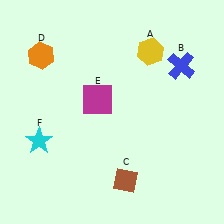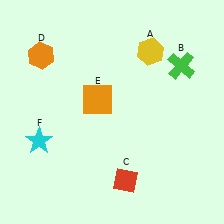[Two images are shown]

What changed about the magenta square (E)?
In Image 1, E is magenta. In Image 2, it changed to orange.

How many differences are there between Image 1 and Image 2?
There are 3 differences between the two images.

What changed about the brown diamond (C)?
In Image 1, C is brown. In Image 2, it changed to red.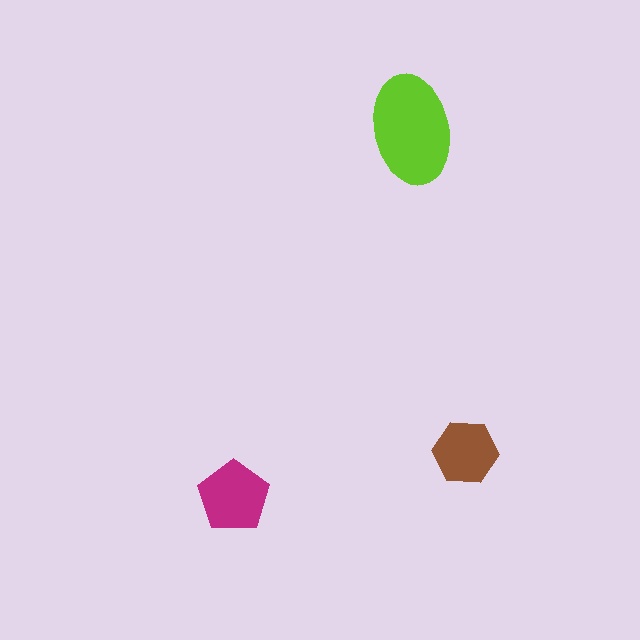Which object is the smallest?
The brown hexagon.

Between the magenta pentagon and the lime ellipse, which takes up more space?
The lime ellipse.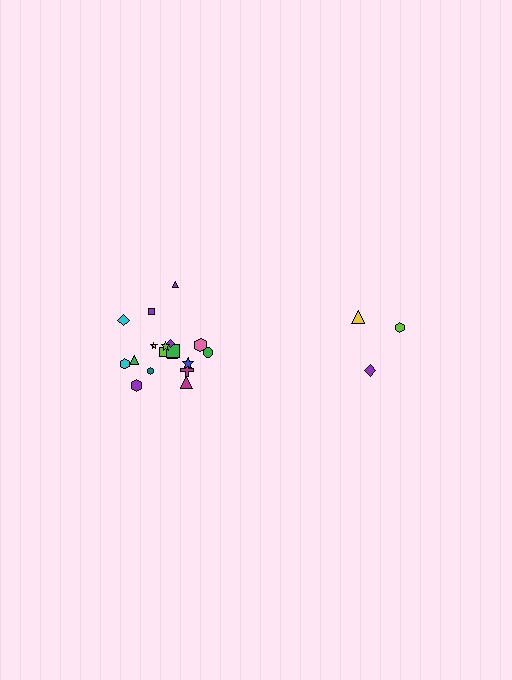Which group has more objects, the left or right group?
The left group.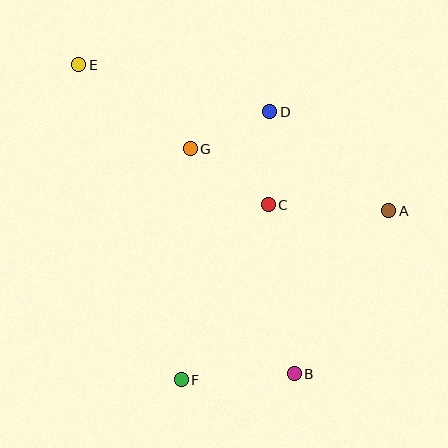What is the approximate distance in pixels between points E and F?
The distance between E and F is approximately 331 pixels.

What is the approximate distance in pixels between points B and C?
The distance between B and C is approximately 171 pixels.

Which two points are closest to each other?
Points D and G are closest to each other.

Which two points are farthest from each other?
Points B and E are farthest from each other.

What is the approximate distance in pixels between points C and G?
The distance between C and G is approximately 96 pixels.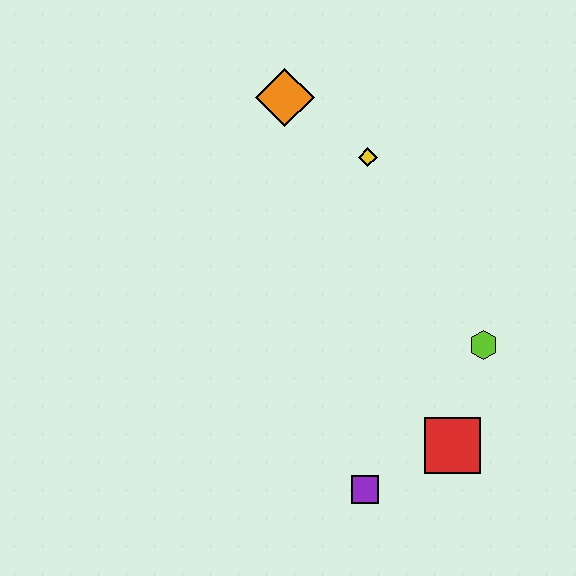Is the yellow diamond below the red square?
No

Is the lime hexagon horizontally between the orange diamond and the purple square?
No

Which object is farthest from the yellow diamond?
The purple square is farthest from the yellow diamond.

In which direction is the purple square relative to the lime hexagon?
The purple square is below the lime hexagon.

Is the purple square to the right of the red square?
No